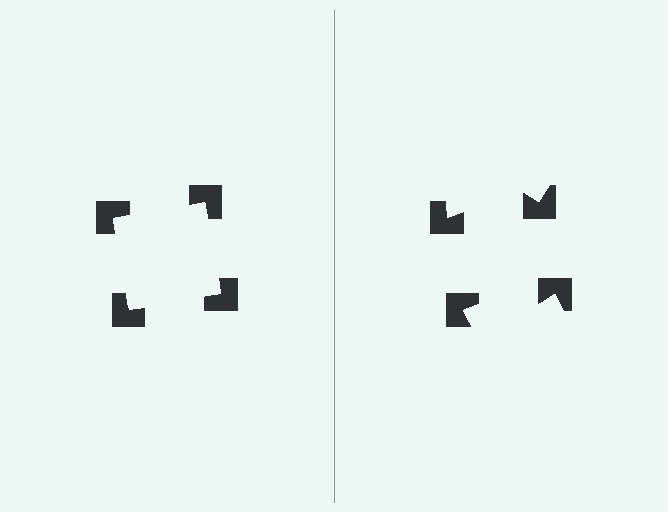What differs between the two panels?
The notched squares are positioned identically on both sides; only the wedge orientations differ. On the left they align to a square; on the right they are misaligned.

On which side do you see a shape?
An illusory square appears on the left side. On the right side the wedge cuts are rotated, so no coherent shape forms.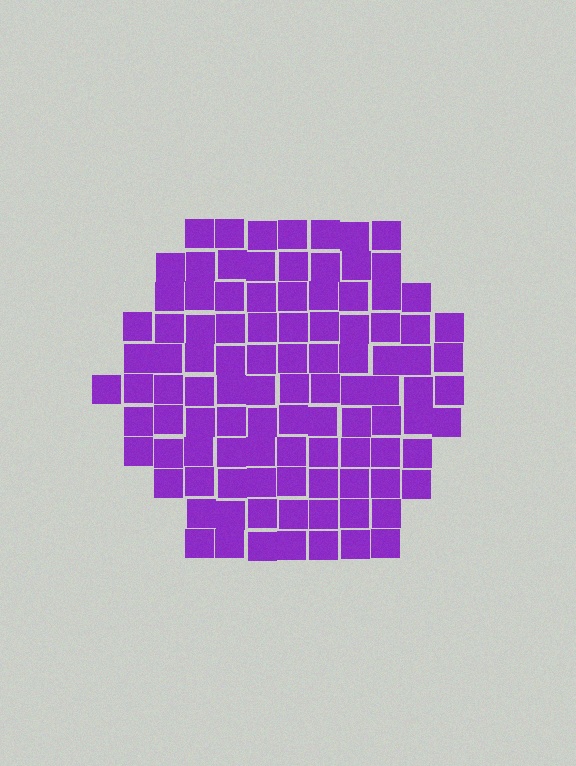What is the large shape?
The large shape is a hexagon.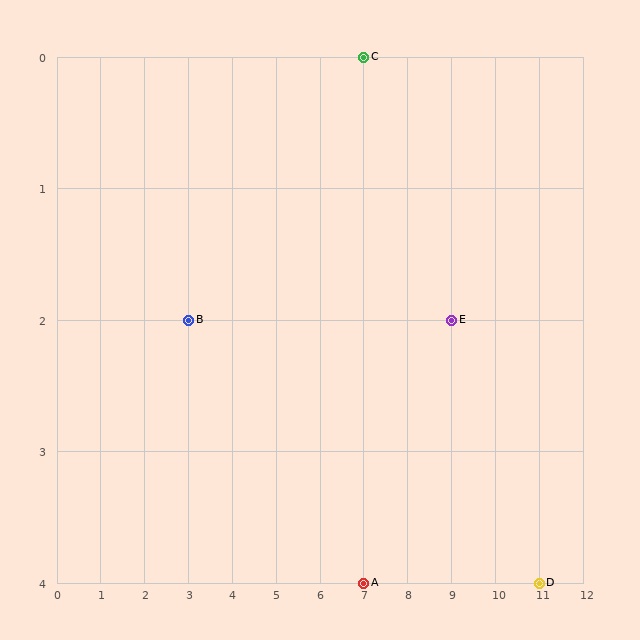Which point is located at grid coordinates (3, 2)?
Point B is at (3, 2).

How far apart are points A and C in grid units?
Points A and C are 4 rows apart.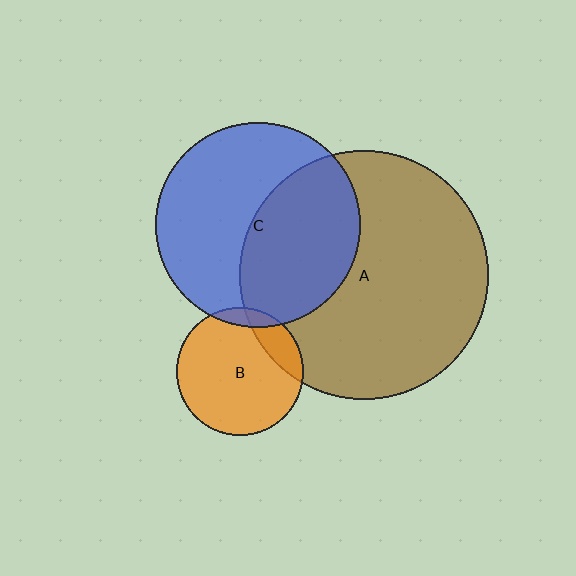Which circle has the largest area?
Circle A (brown).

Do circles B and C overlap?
Yes.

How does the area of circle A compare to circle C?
Approximately 1.5 times.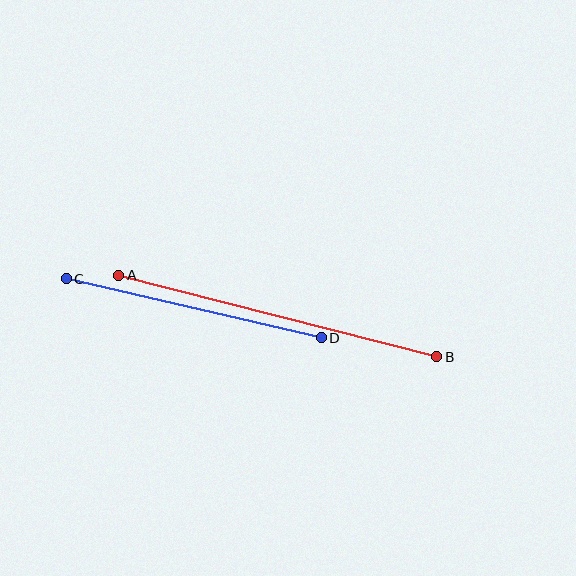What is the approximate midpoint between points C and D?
The midpoint is at approximately (194, 308) pixels.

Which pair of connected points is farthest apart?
Points A and B are farthest apart.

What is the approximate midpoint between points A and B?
The midpoint is at approximately (278, 316) pixels.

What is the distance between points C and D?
The distance is approximately 262 pixels.